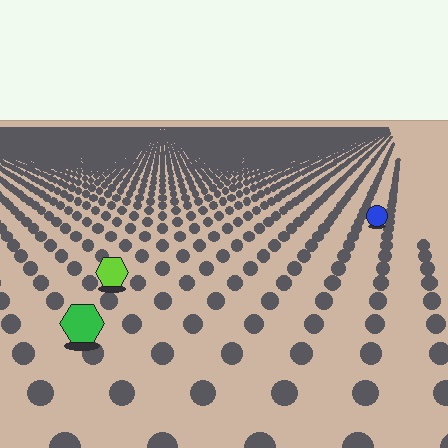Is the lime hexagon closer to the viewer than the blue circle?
Yes. The lime hexagon is closer — you can tell from the texture gradient: the ground texture is coarser near it.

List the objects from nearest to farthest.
From nearest to farthest: the green hexagon, the lime hexagon, the blue circle.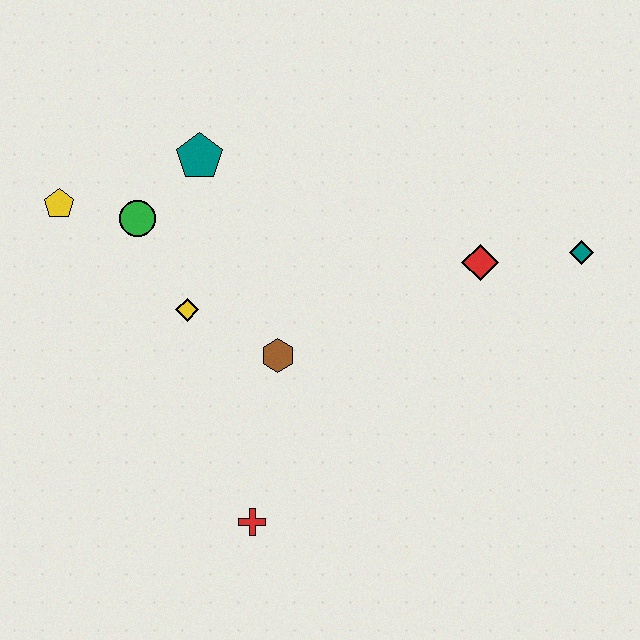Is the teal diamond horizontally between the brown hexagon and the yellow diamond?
No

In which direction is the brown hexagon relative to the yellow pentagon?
The brown hexagon is to the right of the yellow pentagon.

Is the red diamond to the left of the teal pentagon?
No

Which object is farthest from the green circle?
The teal diamond is farthest from the green circle.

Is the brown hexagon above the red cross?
Yes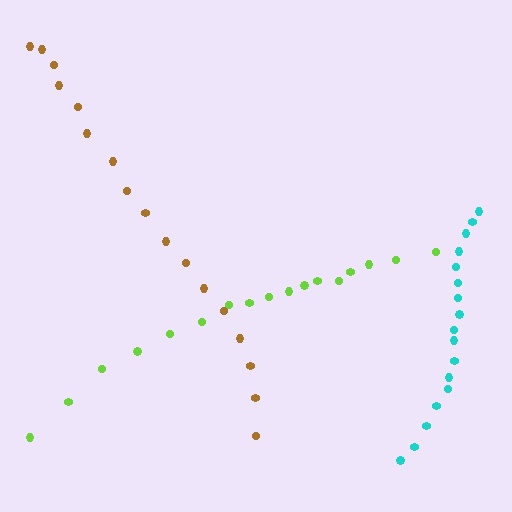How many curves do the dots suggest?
There are 3 distinct paths.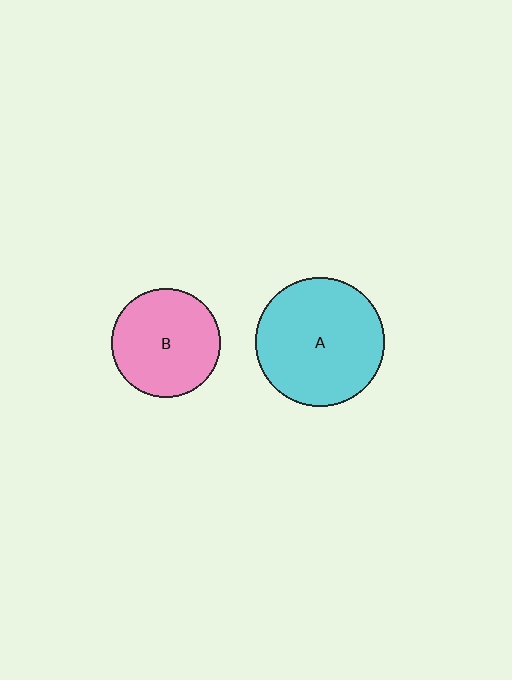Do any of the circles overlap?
No, none of the circles overlap.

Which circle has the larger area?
Circle A (cyan).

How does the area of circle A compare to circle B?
Approximately 1.4 times.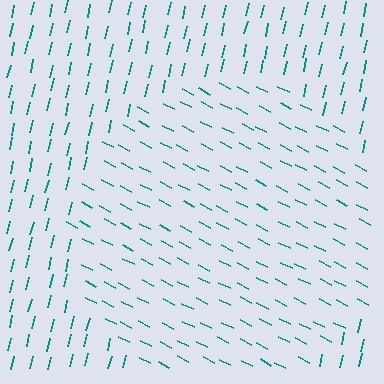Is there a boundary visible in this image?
Yes, there is a texture boundary formed by a change in line orientation.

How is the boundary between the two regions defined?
The boundary is defined purely by a change in line orientation (approximately 76 degrees difference). All lines are the same color and thickness.